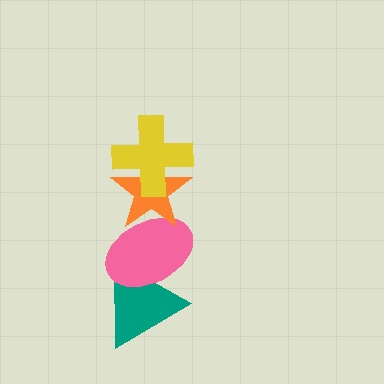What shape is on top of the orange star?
The yellow cross is on top of the orange star.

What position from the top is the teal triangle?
The teal triangle is 4th from the top.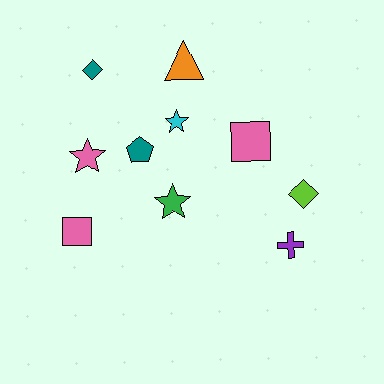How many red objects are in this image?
There are no red objects.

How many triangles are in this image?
There is 1 triangle.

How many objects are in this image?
There are 10 objects.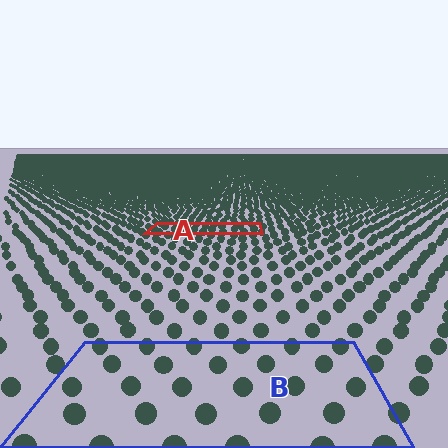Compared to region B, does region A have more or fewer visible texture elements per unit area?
Region A has more texture elements per unit area — they are packed more densely because it is farther away.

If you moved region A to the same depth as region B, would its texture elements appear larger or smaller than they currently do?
They would appear larger. At a closer depth, the same texture elements are projected at a bigger on-screen size.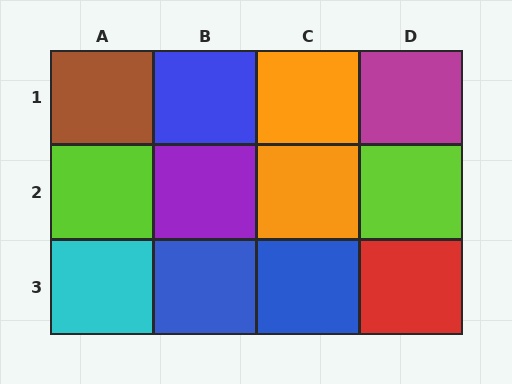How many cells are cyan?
1 cell is cyan.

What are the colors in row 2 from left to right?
Lime, purple, orange, lime.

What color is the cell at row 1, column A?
Brown.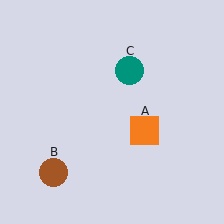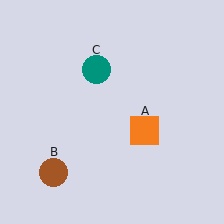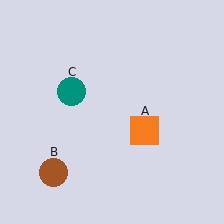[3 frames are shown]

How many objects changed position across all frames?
1 object changed position: teal circle (object C).